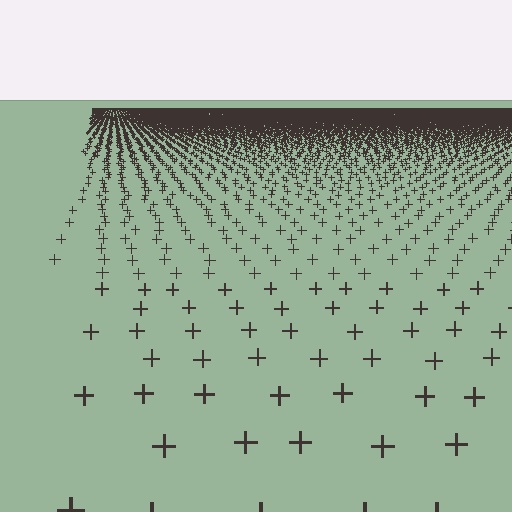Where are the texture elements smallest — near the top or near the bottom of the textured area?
Near the top.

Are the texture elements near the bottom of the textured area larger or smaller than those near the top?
Larger. Near the bottom, elements are closer to the viewer and appear at a bigger on-screen size.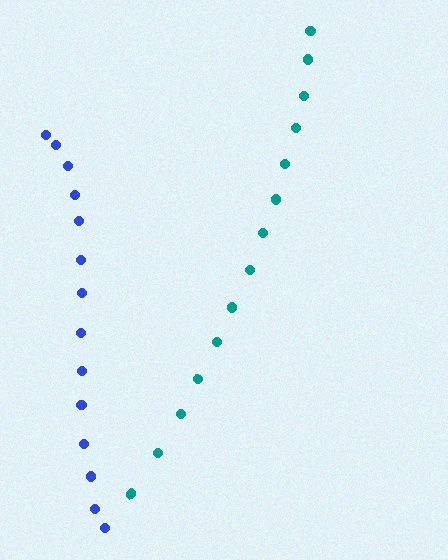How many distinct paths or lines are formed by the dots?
There are 2 distinct paths.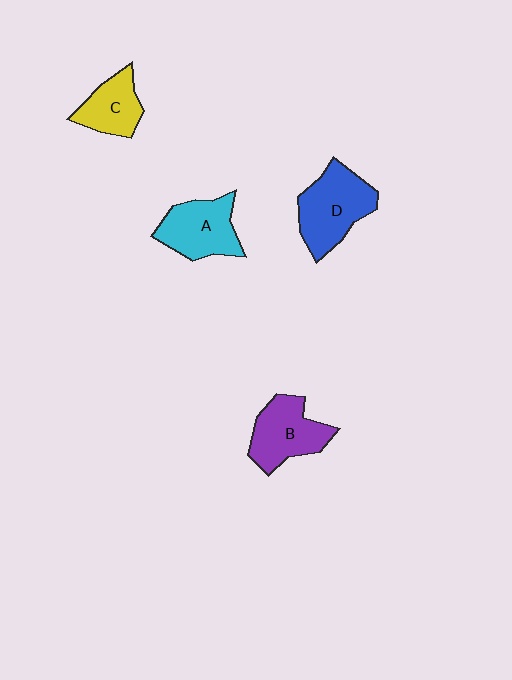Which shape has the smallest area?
Shape C (yellow).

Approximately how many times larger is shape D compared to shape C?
Approximately 1.6 times.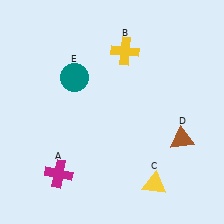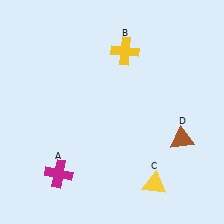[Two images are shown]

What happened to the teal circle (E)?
The teal circle (E) was removed in Image 2. It was in the top-left area of Image 1.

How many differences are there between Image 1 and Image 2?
There is 1 difference between the two images.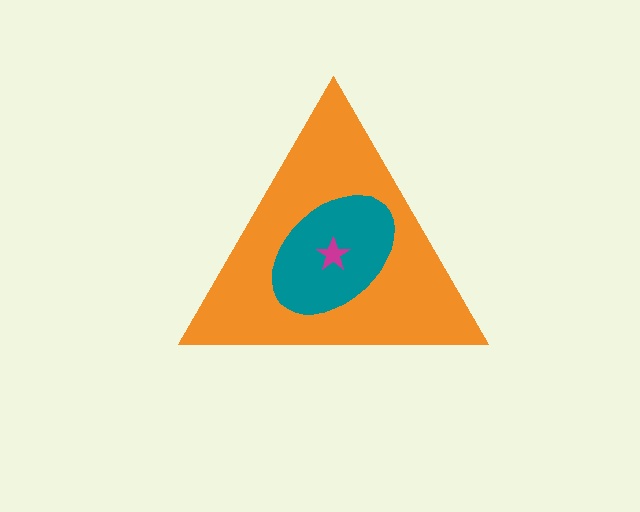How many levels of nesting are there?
3.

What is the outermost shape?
The orange triangle.